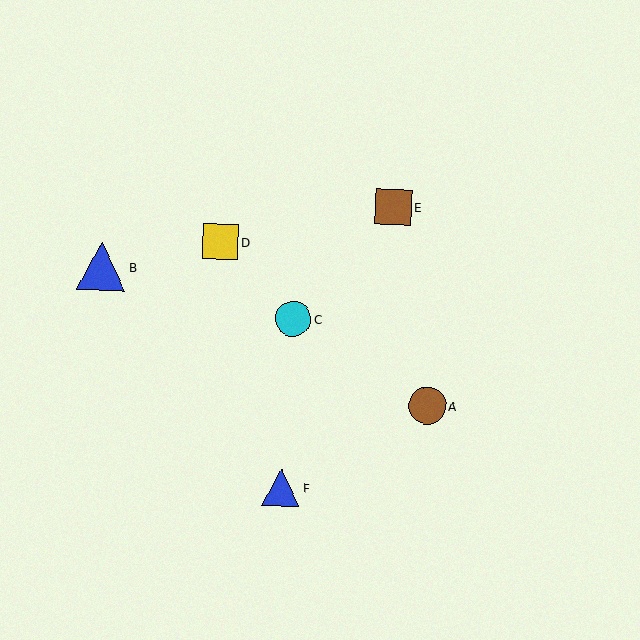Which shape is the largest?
The blue triangle (labeled B) is the largest.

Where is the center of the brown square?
The center of the brown square is at (393, 207).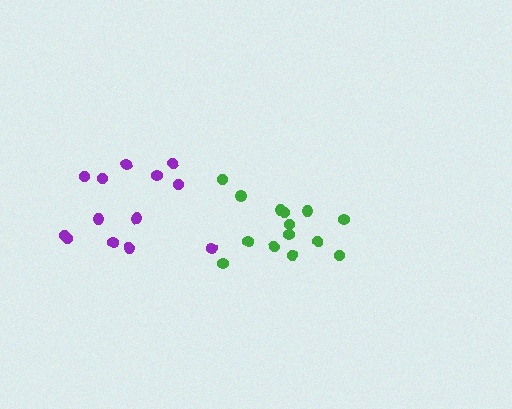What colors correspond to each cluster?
The clusters are colored: green, purple.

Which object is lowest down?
The green cluster is bottommost.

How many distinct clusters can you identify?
There are 2 distinct clusters.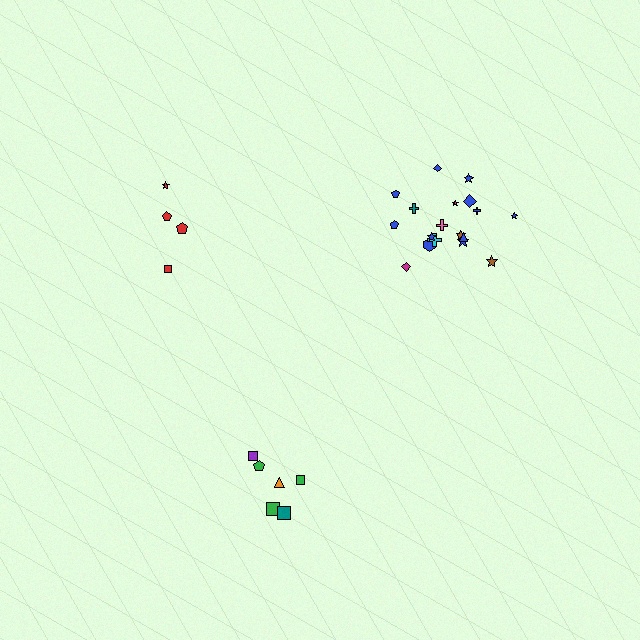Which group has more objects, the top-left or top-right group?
The top-right group.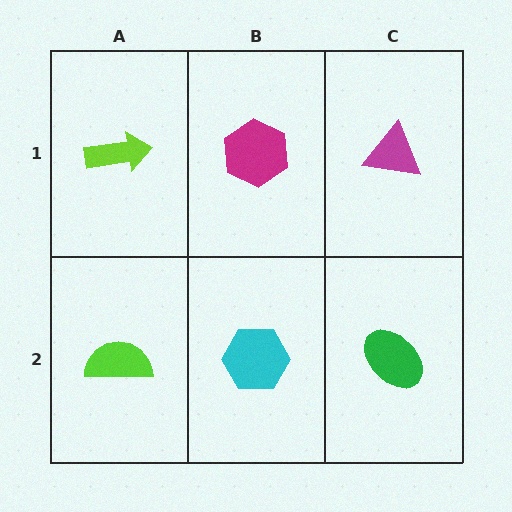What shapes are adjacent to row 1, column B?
A cyan hexagon (row 2, column B), a lime arrow (row 1, column A), a magenta triangle (row 1, column C).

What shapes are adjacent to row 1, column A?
A lime semicircle (row 2, column A), a magenta hexagon (row 1, column B).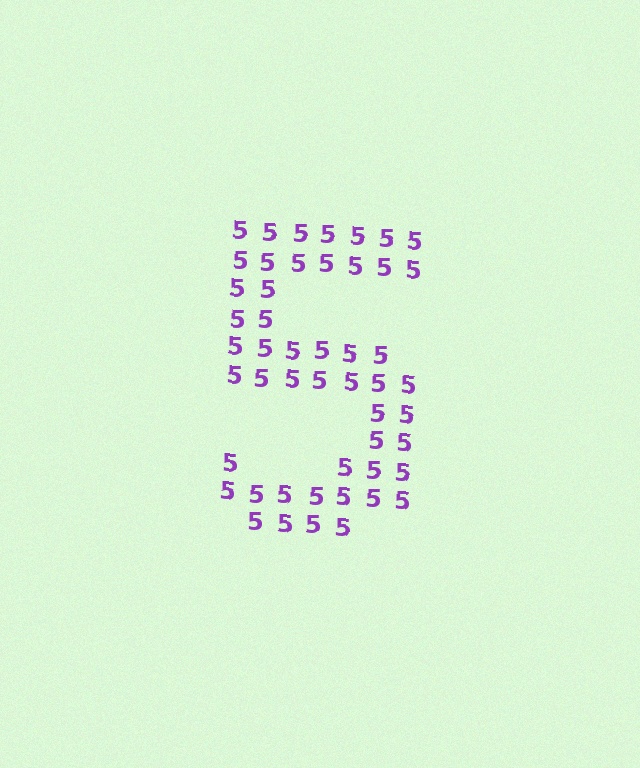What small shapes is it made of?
It is made of small digit 5's.